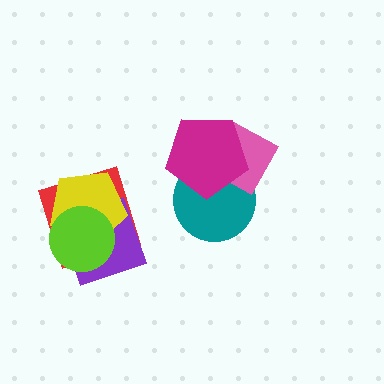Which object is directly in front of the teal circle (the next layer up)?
The pink square is directly in front of the teal circle.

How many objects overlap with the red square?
3 objects overlap with the red square.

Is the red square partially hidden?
Yes, it is partially covered by another shape.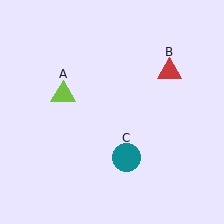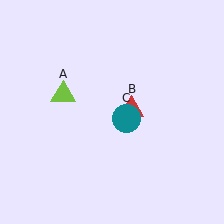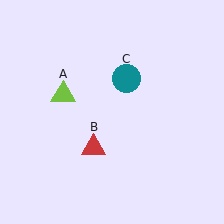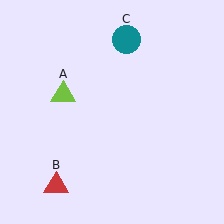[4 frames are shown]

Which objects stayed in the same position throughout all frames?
Lime triangle (object A) remained stationary.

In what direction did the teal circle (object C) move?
The teal circle (object C) moved up.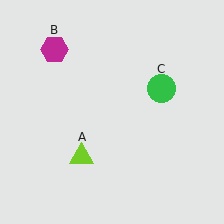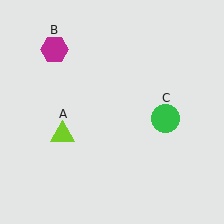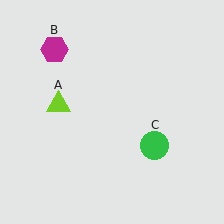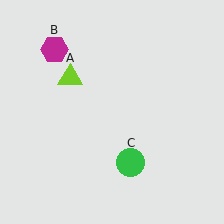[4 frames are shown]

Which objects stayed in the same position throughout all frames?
Magenta hexagon (object B) remained stationary.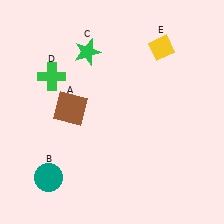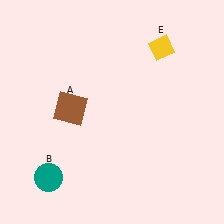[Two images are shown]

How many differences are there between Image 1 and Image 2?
There are 2 differences between the two images.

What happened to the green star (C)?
The green star (C) was removed in Image 2. It was in the top-left area of Image 1.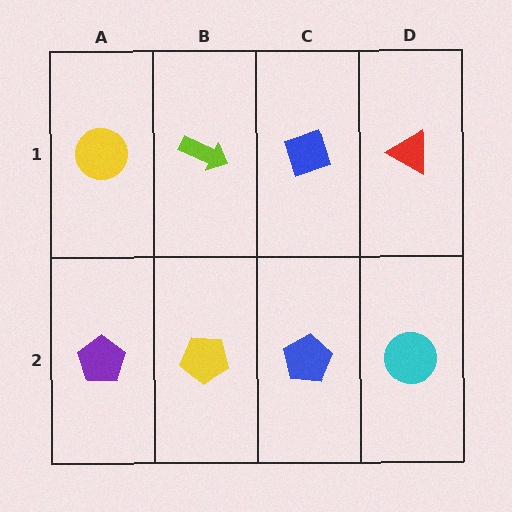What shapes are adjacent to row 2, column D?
A red triangle (row 1, column D), a blue pentagon (row 2, column C).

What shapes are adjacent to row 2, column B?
A lime arrow (row 1, column B), a purple pentagon (row 2, column A), a blue pentagon (row 2, column C).